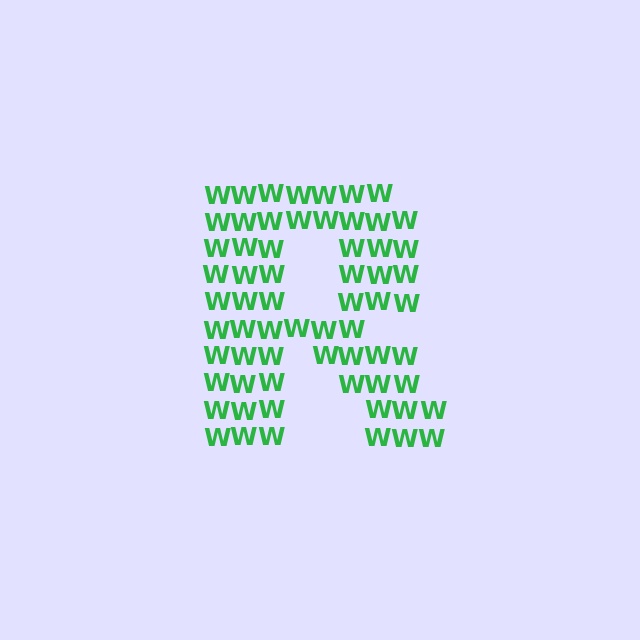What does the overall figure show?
The overall figure shows the letter R.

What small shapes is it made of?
It is made of small letter W's.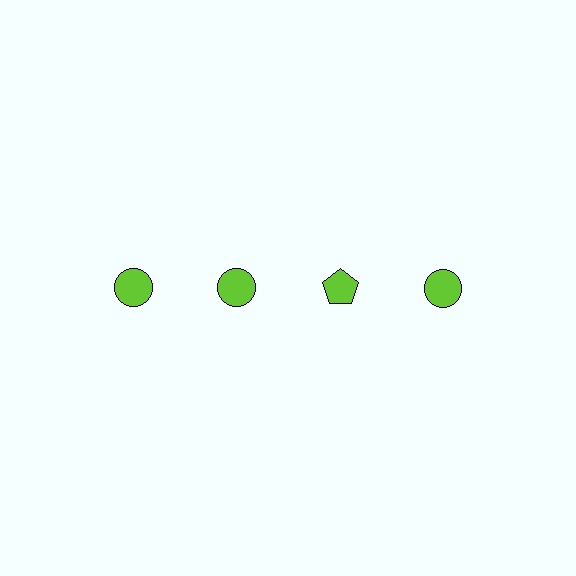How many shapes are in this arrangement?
There are 4 shapes arranged in a grid pattern.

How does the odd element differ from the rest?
It has a different shape: pentagon instead of circle.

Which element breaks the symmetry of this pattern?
The lime pentagon in the top row, center column breaks the symmetry. All other shapes are lime circles.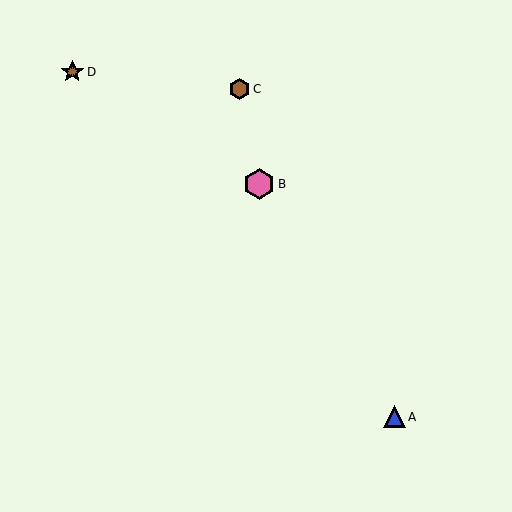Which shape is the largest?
The pink hexagon (labeled B) is the largest.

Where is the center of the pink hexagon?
The center of the pink hexagon is at (259, 184).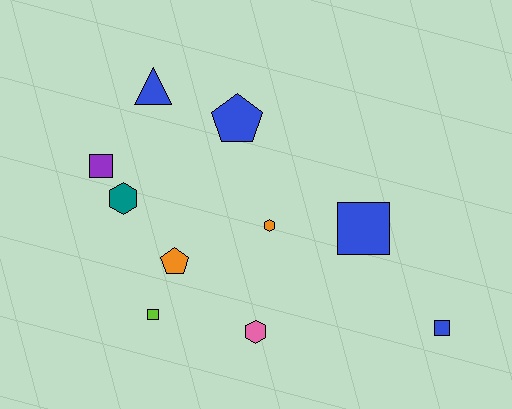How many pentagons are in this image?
There are 2 pentagons.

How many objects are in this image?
There are 10 objects.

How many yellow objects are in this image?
There are no yellow objects.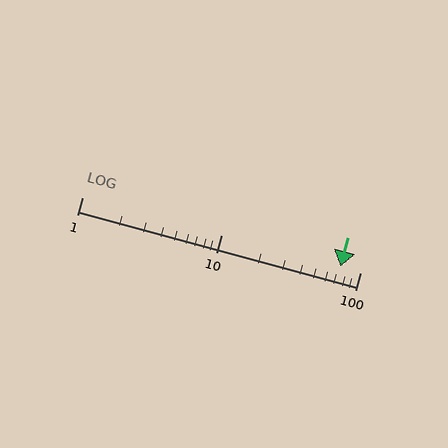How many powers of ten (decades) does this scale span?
The scale spans 2 decades, from 1 to 100.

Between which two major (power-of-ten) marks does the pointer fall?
The pointer is between 10 and 100.